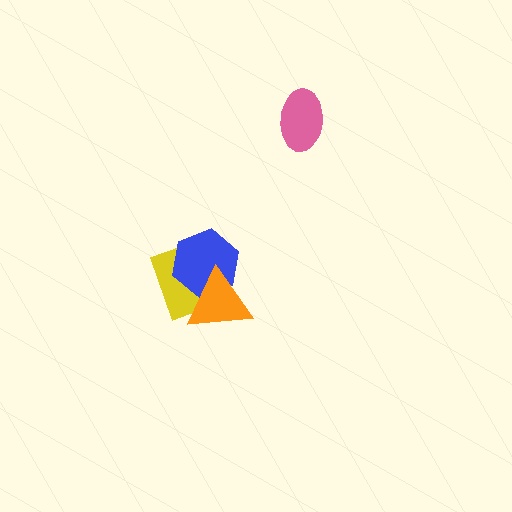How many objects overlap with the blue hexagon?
2 objects overlap with the blue hexagon.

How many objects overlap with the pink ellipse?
0 objects overlap with the pink ellipse.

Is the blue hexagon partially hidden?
Yes, it is partially covered by another shape.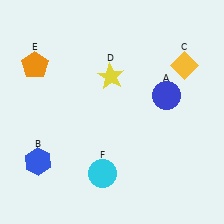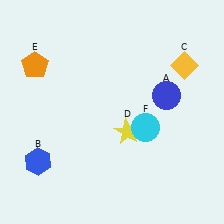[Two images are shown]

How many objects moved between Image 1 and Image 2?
2 objects moved between the two images.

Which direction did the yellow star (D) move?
The yellow star (D) moved down.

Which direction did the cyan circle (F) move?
The cyan circle (F) moved up.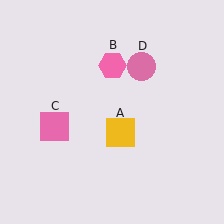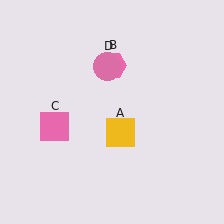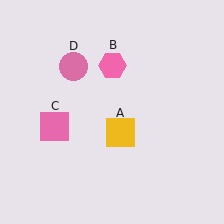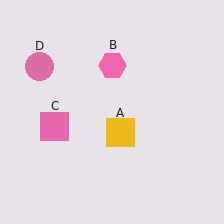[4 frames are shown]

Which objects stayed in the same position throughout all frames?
Yellow square (object A) and pink hexagon (object B) and pink square (object C) remained stationary.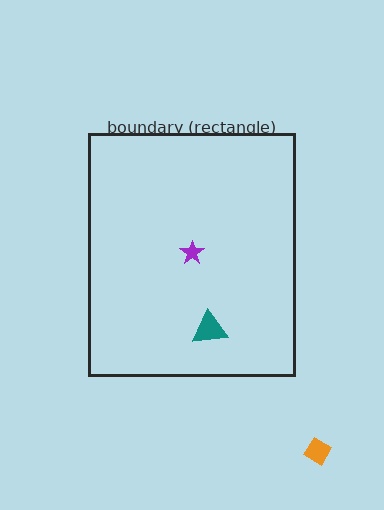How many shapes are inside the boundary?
2 inside, 1 outside.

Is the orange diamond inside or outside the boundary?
Outside.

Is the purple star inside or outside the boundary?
Inside.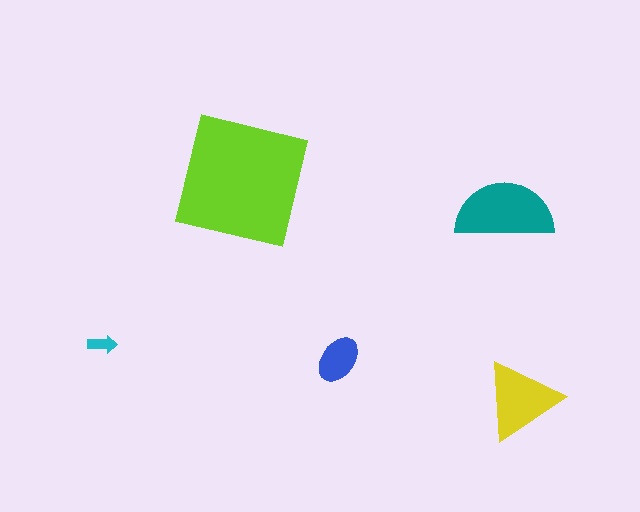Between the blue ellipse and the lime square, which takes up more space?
The lime square.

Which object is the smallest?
The cyan arrow.